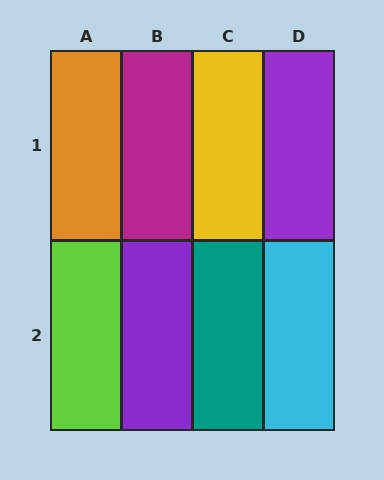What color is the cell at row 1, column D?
Purple.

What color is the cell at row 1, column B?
Magenta.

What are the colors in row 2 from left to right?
Lime, purple, teal, cyan.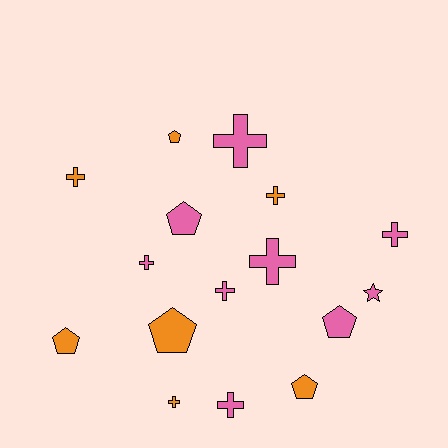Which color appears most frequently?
Pink, with 9 objects.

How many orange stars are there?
There are no orange stars.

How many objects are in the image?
There are 16 objects.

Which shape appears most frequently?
Cross, with 9 objects.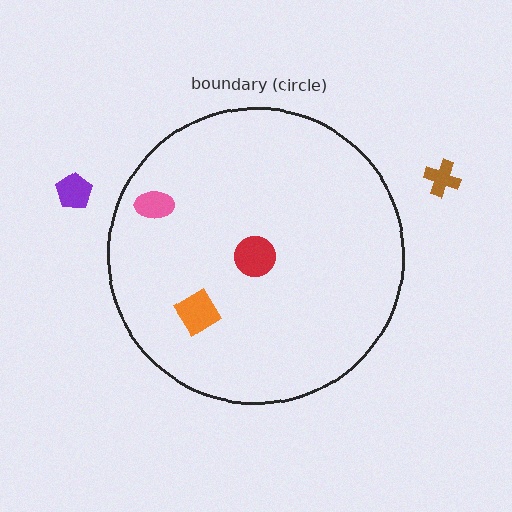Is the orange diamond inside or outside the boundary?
Inside.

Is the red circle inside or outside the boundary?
Inside.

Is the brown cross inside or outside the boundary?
Outside.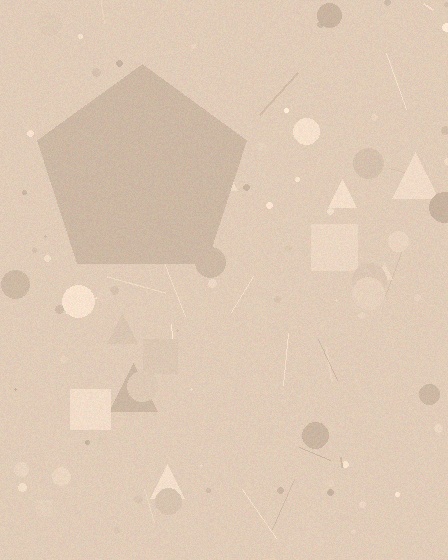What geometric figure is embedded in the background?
A pentagon is embedded in the background.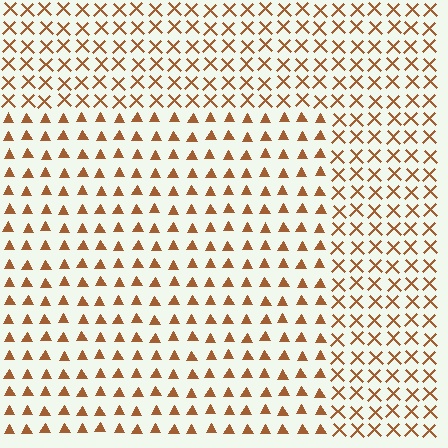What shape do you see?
I see a rectangle.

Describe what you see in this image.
The image is filled with small brown elements arranged in a uniform grid. A rectangle-shaped region contains triangles, while the surrounding area contains X marks. The boundary is defined purely by the change in element shape.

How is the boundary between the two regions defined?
The boundary is defined by a change in element shape: triangles inside vs. X marks outside. All elements share the same color and spacing.